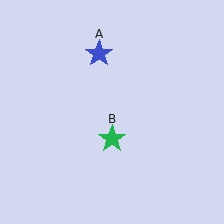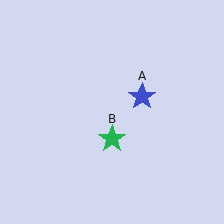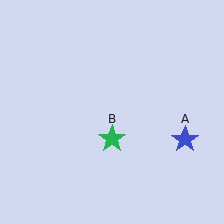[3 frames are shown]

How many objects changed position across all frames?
1 object changed position: blue star (object A).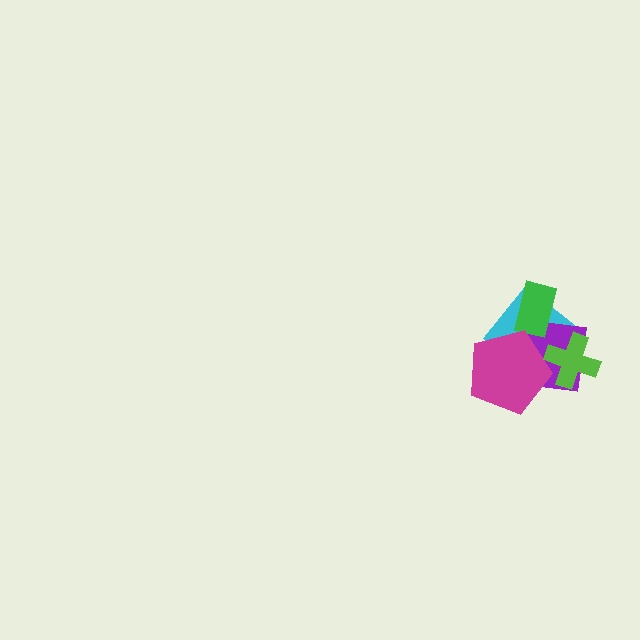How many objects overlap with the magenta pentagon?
3 objects overlap with the magenta pentagon.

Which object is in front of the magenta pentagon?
The lime cross is in front of the magenta pentagon.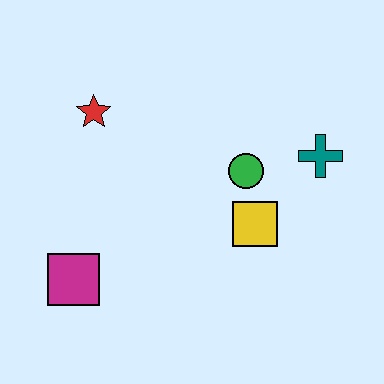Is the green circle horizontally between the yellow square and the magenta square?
Yes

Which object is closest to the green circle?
The yellow square is closest to the green circle.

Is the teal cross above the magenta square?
Yes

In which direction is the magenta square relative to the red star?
The magenta square is below the red star.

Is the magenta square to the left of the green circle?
Yes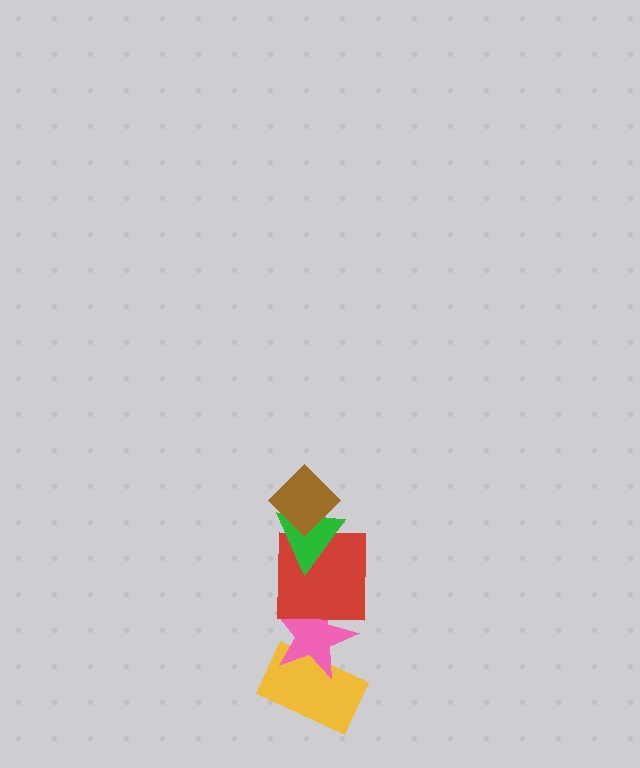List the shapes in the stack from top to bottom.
From top to bottom: the brown diamond, the green triangle, the red square, the pink star, the yellow rectangle.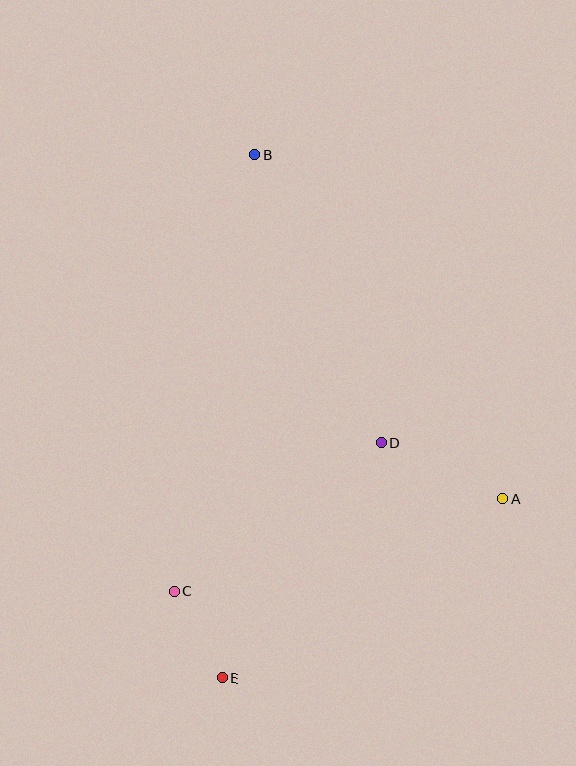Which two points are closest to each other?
Points C and E are closest to each other.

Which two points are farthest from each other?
Points B and E are farthest from each other.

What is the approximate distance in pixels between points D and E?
The distance between D and E is approximately 285 pixels.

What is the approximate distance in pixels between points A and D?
The distance between A and D is approximately 133 pixels.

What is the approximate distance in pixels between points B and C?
The distance between B and C is approximately 444 pixels.